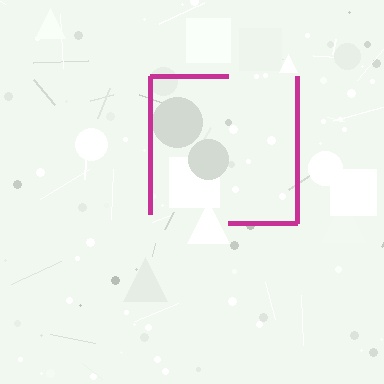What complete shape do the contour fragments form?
The contour fragments form a square.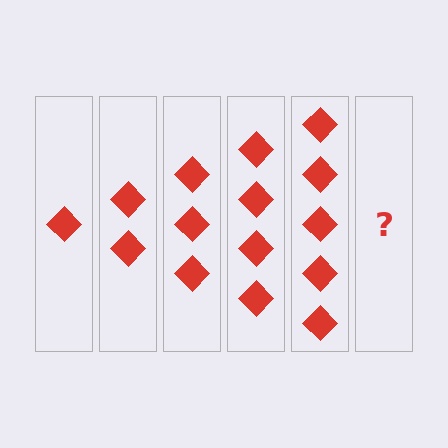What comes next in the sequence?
The next element should be 6 diamonds.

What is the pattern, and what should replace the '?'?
The pattern is that each step adds one more diamond. The '?' should be 6 diamonds.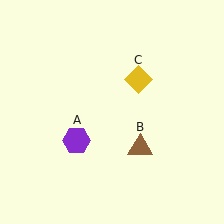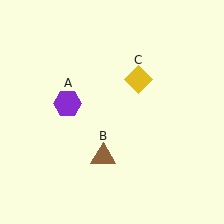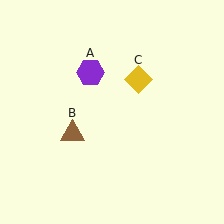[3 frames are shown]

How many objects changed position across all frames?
2 objects changed position: purple hexagon (object A), brown triangle (object B).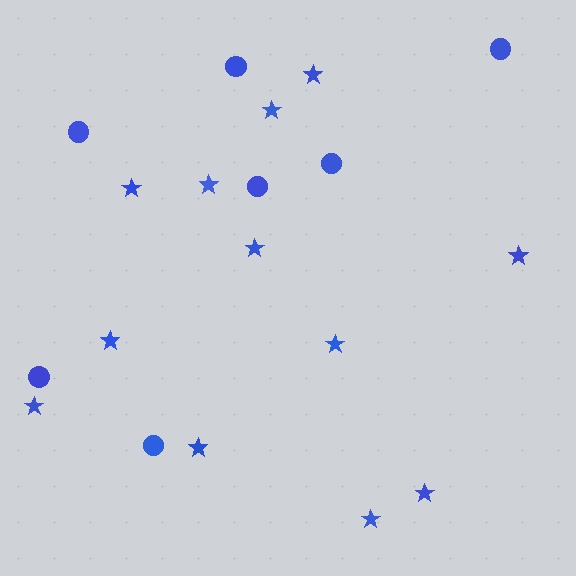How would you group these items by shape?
There are 2 groups: one group of stars (12) and one group of circles (7).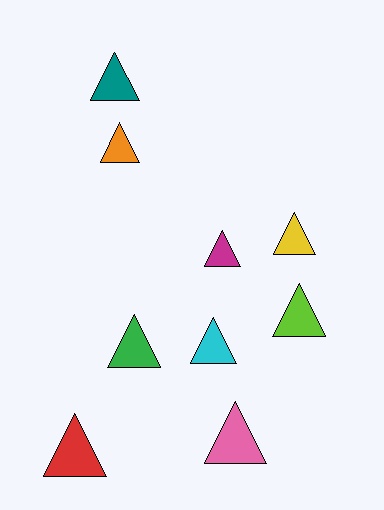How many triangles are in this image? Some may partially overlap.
There are 9 triangles.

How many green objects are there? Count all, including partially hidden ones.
There is 1 green object.